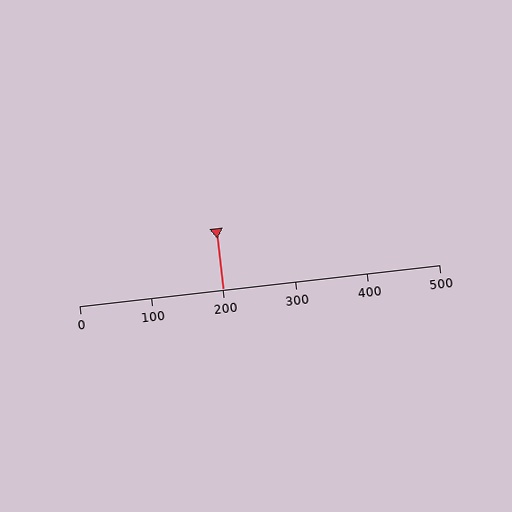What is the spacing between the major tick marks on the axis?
The major ticks are spaced 100 apart.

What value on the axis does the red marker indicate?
The marker indicates approximately 200.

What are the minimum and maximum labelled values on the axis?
The axis runs from 0 to 500.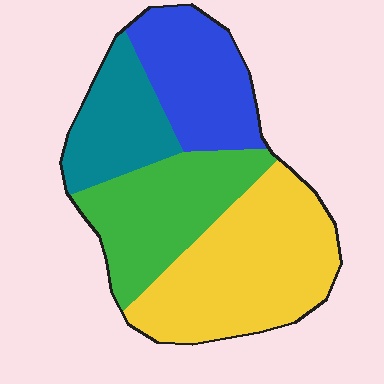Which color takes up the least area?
Teal, at roughly 15%.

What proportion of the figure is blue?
Blue covers around 20% of the figure.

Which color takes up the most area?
Yellow, at roughly 35%.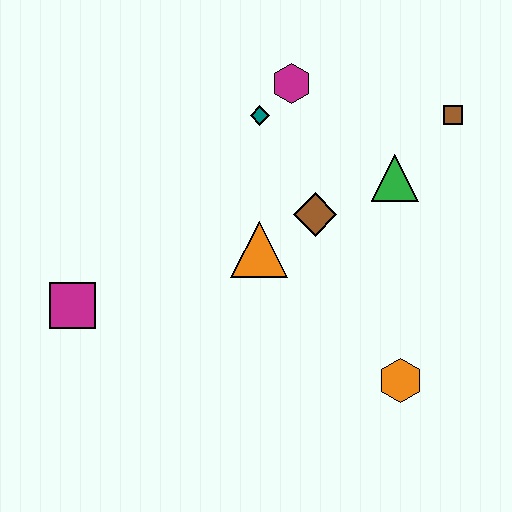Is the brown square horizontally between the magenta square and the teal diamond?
No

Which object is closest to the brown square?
The green triangle is closest to the brown square.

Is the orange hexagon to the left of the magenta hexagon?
No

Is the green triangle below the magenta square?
No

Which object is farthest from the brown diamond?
The magenta square is farthest from the brown diamond.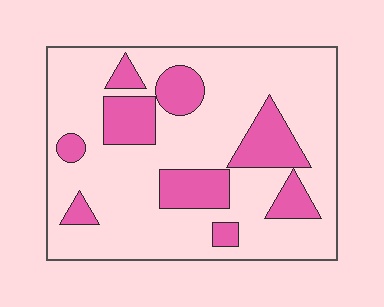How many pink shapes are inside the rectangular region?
9.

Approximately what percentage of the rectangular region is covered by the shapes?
Approximately 25%.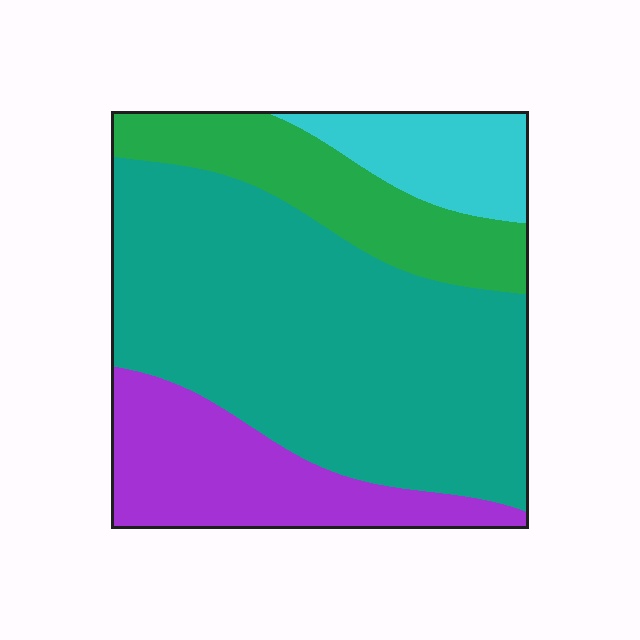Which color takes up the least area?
Cyan, at roughly 10%.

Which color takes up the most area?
Teal, at roughly 55%.